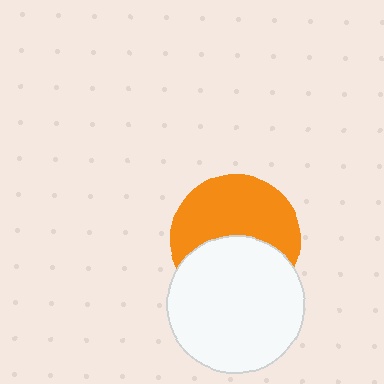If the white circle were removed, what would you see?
You would see the complete orange circle.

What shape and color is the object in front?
The object in front is a white circle.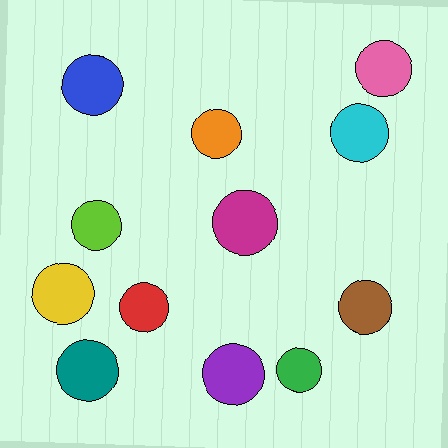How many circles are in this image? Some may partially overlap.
There are 12 circles.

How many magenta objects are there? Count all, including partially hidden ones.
There is 1 magenta object.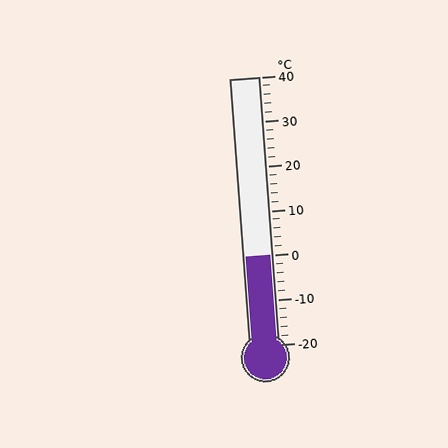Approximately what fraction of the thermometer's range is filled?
The thermometer is filled to approximately 35% of its range.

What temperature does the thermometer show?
The thermometer shows approximately 0°C.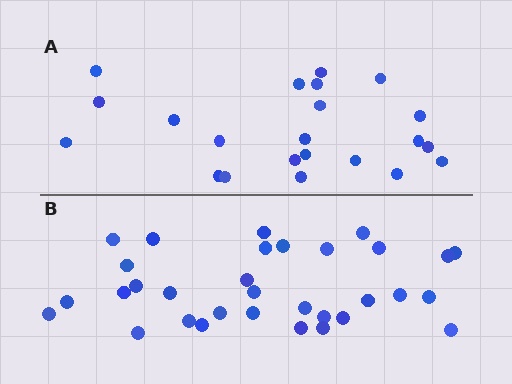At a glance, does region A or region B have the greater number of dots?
Region B (the bottom region) has more dots.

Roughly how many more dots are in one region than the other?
Region B has roughly 10 or so more dots than region A.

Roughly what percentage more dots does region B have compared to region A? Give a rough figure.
About 45% more.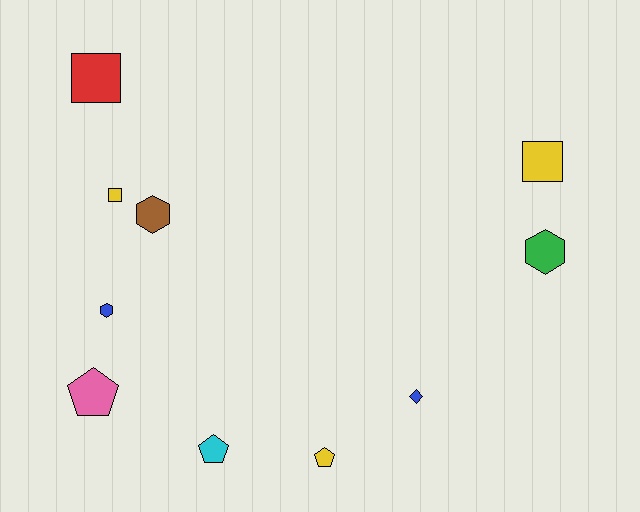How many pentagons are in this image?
There are 3 pentagons.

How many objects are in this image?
There are 10 objects.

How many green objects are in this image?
There is 1 green object.